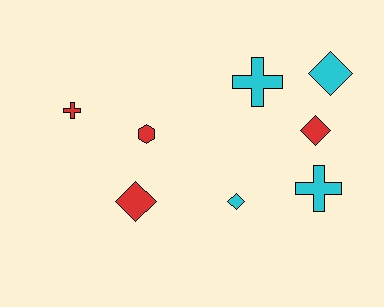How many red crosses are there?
There is 1 red cross.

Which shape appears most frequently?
Diamond, with 4 objects.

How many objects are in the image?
There are 8 objects.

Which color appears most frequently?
Red, with 4 objects.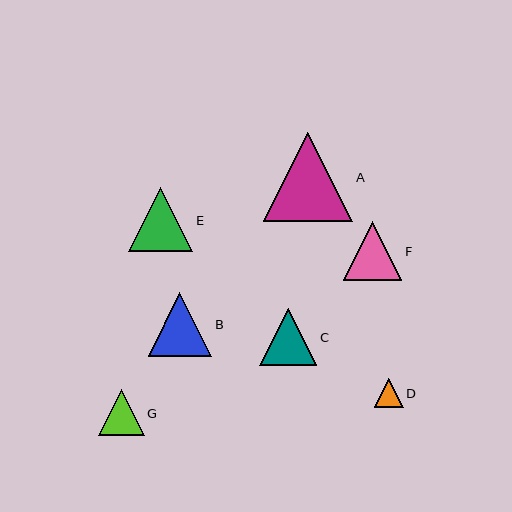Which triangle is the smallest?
Triangle D is the smallest with a size of approximately 29 pixels.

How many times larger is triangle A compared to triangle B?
Triangle A is approximately 1.4 times the size of triangle B.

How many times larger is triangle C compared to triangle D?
Triangle C is approximately 2.0 times the size of triangle D.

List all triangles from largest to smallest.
From largest to smallest: A, E, B, F, C, G, D.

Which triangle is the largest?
Triangle A is the largest with a size of approximately 90 pixels.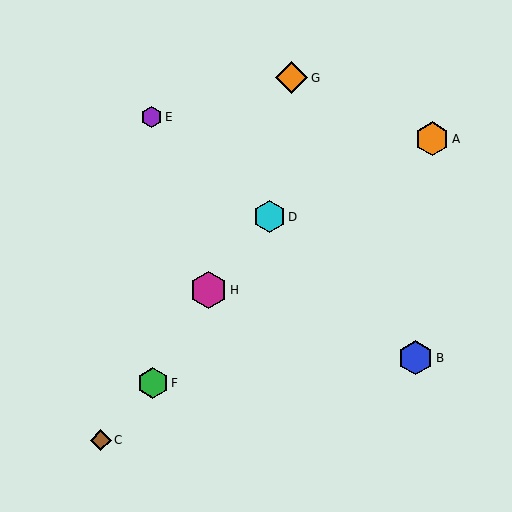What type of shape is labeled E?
Shape E is a purple hexagon.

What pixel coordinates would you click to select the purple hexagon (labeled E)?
Click at (152, 117) to select the purple hexagon E.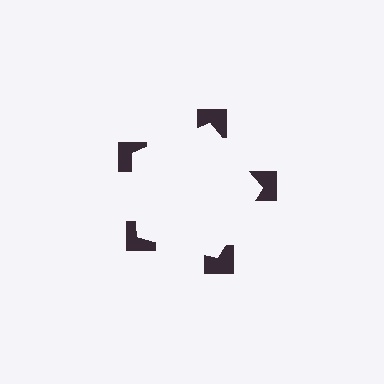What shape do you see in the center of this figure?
An illusory pentagon — its edges are inferred from the aligned wedge cuts in the notched squares, not physically drawn.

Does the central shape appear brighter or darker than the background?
It typically appears slightly brighter than the background, even though no actual brightness change is drawn.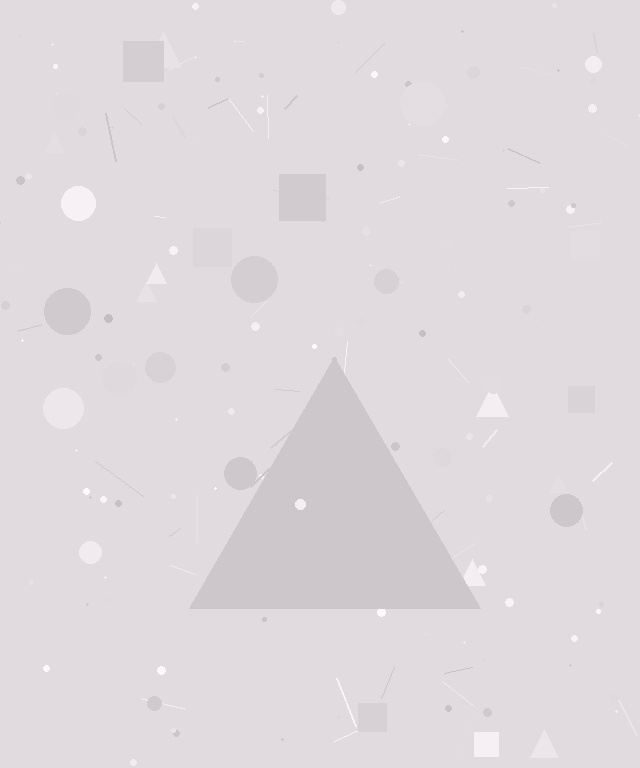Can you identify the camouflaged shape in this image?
The camouflaged shape is a triangle.